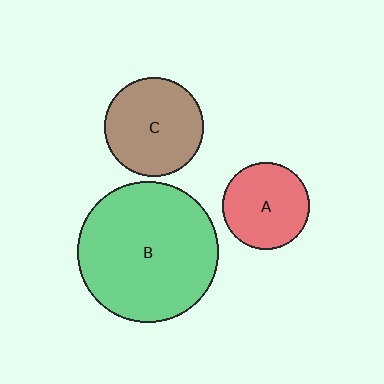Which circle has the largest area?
Circle B (green).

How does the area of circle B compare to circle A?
Approximately 2.6 times.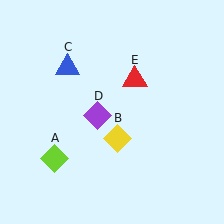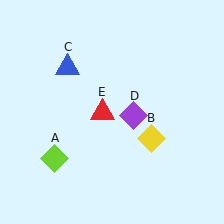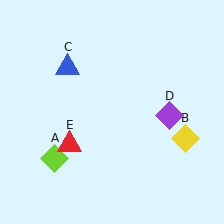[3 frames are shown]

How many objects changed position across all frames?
3 objects changed position: yellow diamond (object B), purple diamond (object D), red triangle (object E).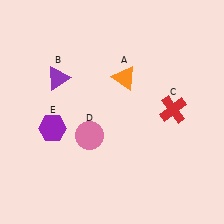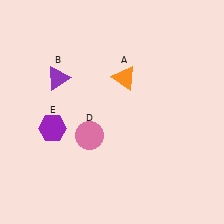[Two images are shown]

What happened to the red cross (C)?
The red cross (C) was removed in Image 2. It was in the top-right area of Image 1.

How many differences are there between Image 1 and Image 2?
There is 1 difference between the two images.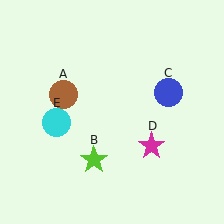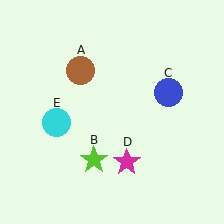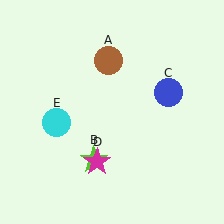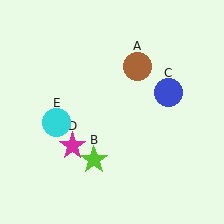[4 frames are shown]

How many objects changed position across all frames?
2 objects changed position: brown circle (object A), magenta star (object D).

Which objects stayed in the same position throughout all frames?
Lime star (object B) and blue circle (object C) and cyan circle (object E) remained stationary.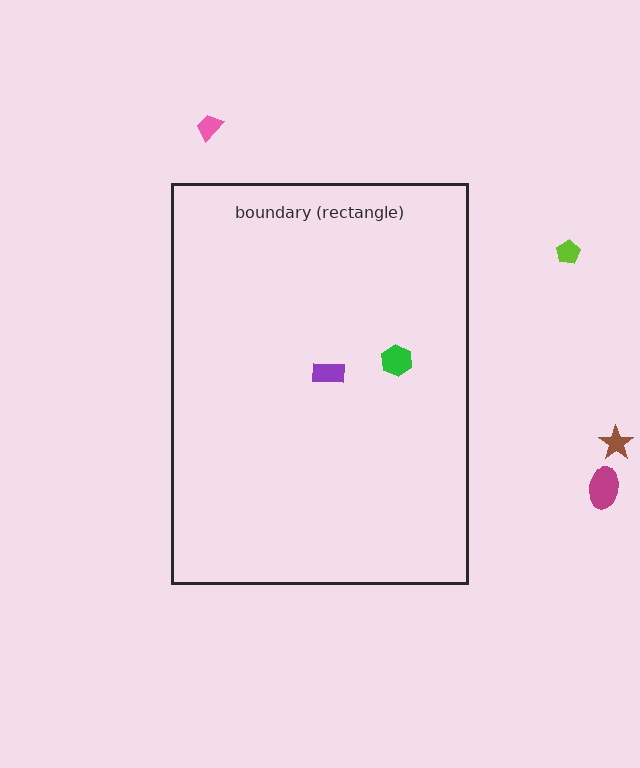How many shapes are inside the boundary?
2 inside, 4 outside.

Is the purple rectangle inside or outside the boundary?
Inside.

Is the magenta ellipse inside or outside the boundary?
Outside.